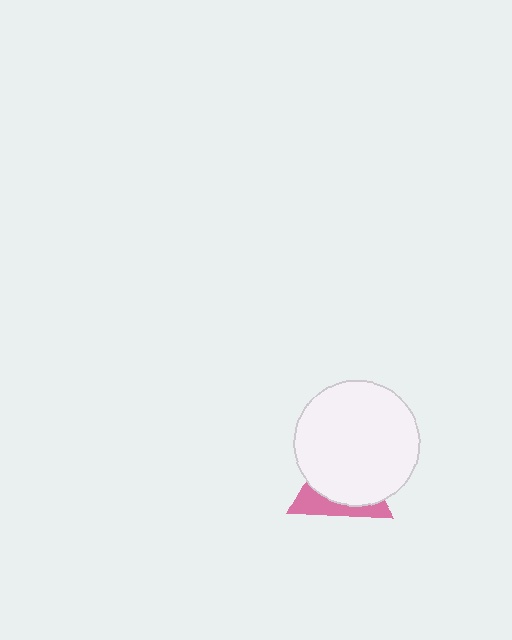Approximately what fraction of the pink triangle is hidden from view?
Roughly 69% of the pink triangle is hidden behind the white circle.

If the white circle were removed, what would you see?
You would see the complete pink triangle.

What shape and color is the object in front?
The object in front is a white circle.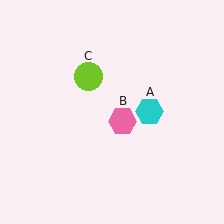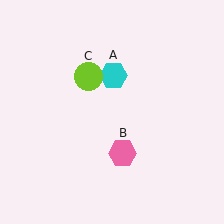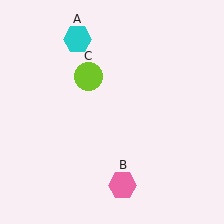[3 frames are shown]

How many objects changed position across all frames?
2 objects changed position: cyan hexagon (object A), pink hexagon (object B).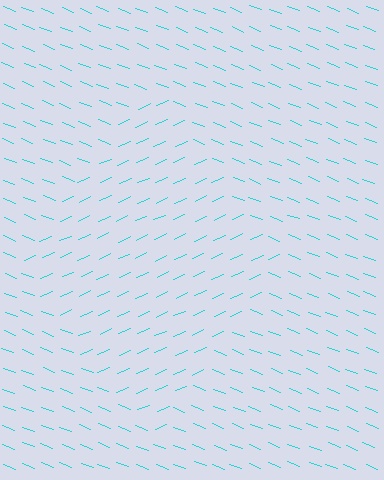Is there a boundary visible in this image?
Yes, there is a texture boundary formed by a change in line orientation.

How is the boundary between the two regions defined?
The boundary is defined purely by a change in line orientation (approximately 45 degrees difference). All lines are the same color and thickness.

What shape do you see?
I see a diamond.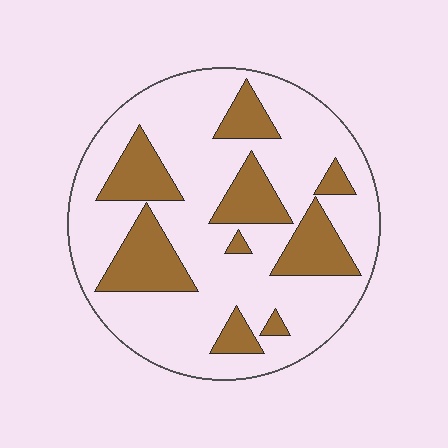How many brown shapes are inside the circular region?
9.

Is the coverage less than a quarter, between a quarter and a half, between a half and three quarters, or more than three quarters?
Between a quarter and a half.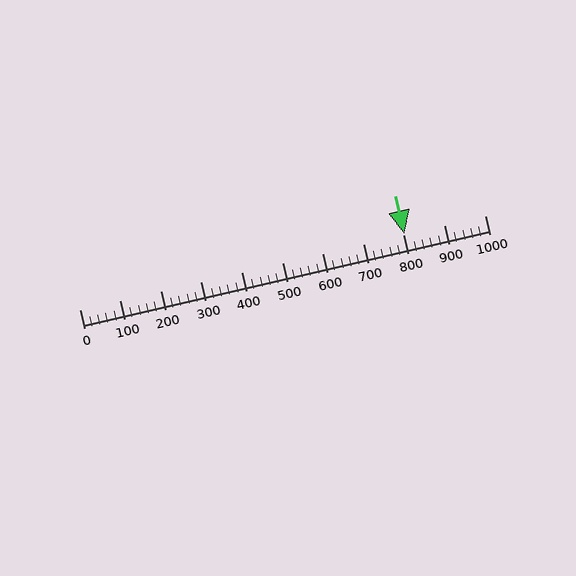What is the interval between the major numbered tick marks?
The major tick marks are spaced 100 units apart.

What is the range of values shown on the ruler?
The ruler shows values from 0 to 1000.